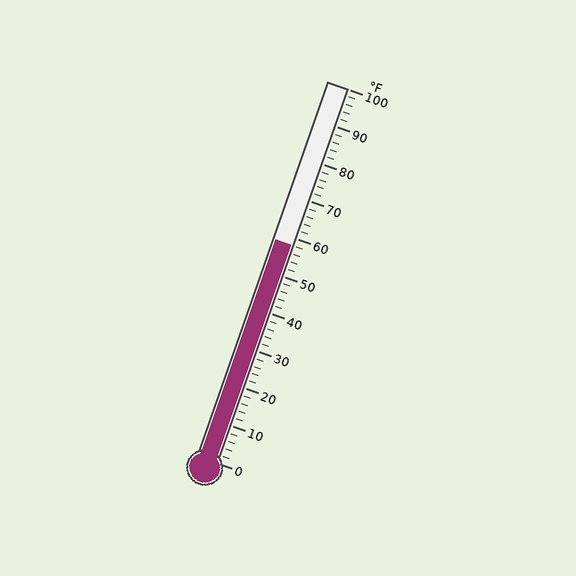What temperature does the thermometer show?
The thermometer shows approximately 58°F.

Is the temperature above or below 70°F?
The temperature is below 70°F.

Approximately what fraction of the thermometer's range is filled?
The thermometer is filled to approximately 60% of its range.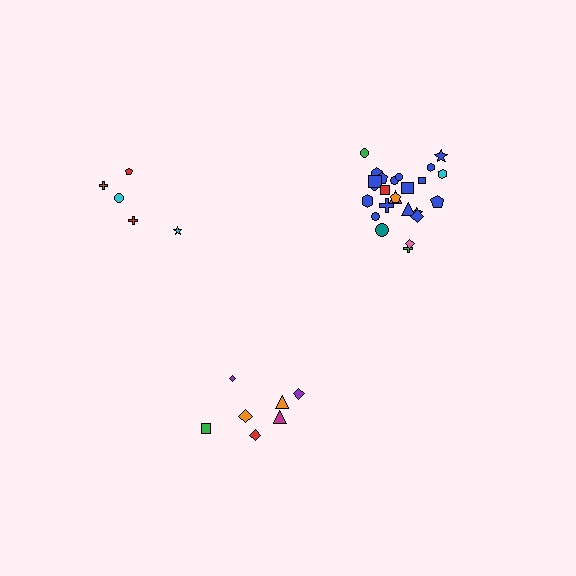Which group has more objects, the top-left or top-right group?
The top-right group.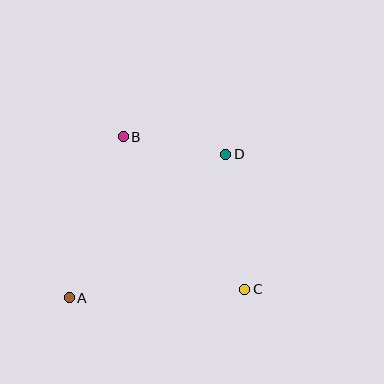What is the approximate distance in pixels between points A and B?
The distance between A and B is approximately 170 pixels.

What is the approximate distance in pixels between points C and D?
The distance between C and D is approximately 137 pixels.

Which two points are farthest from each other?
Points A and D are farthest from each other.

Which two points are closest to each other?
Points B and D are closest to each other.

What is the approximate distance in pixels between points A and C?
The distance between A and C is approximately 175 pixels.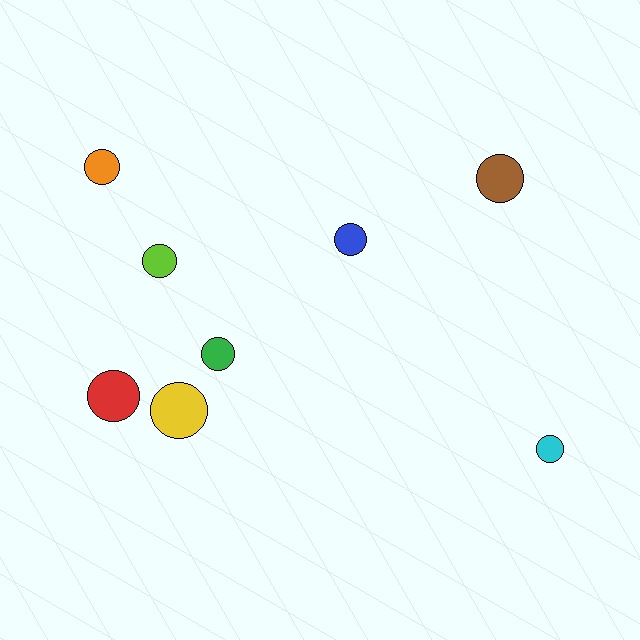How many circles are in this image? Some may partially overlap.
There are 8 circles.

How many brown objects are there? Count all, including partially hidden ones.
There is 1 brown object.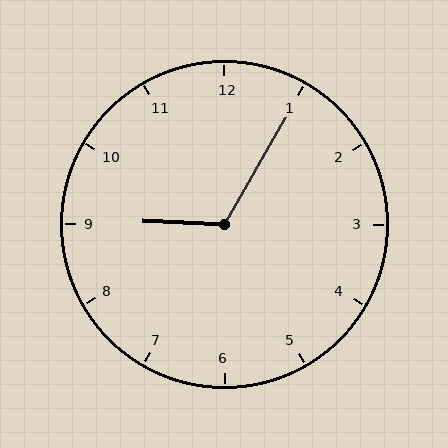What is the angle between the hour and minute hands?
Approximately 118 degrees.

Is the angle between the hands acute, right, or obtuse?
It is obtuse.